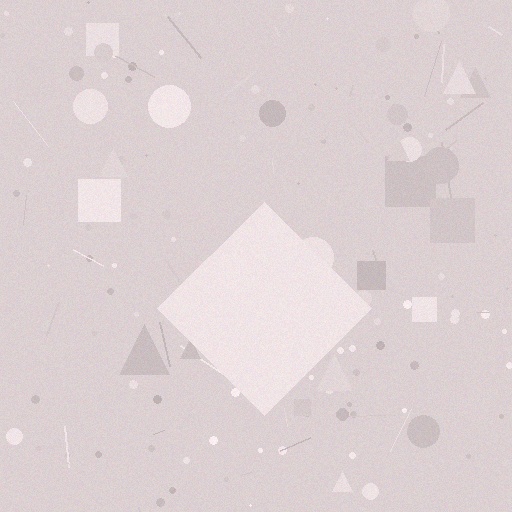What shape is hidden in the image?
A diamond is hidden in the image.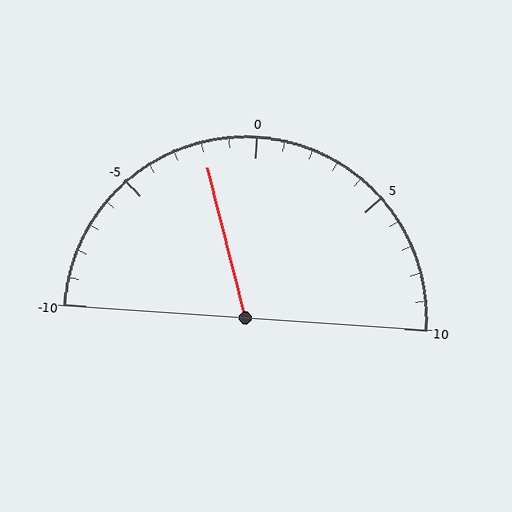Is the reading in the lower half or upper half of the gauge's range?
The reading is in the lower half of the range (-10 to 10).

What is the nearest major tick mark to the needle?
The nearest major tick mark is 0.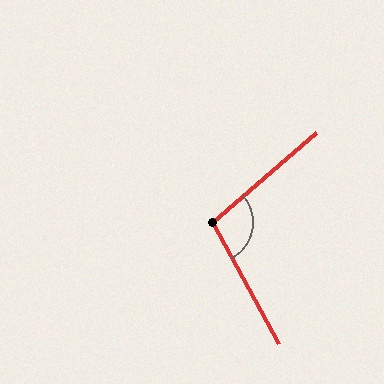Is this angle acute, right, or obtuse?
It is obtuse.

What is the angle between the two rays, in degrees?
Approximately 102 degrees.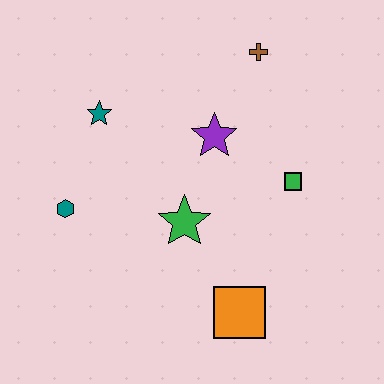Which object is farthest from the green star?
The brown cross is farthest from the green star.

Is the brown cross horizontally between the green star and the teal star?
No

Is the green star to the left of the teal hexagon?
No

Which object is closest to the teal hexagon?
The teal star is closest to the teal hexagon.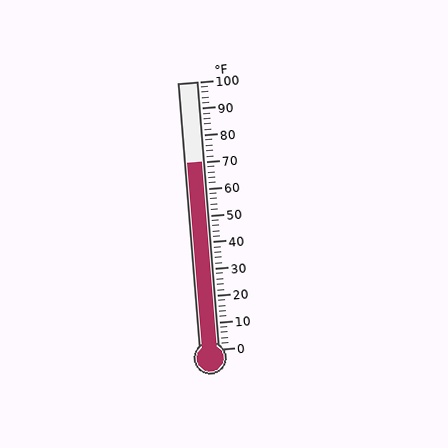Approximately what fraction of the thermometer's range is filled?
The thermometer is filled to approximately 70% of its range.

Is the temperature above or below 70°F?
The temperature is at 70°F.